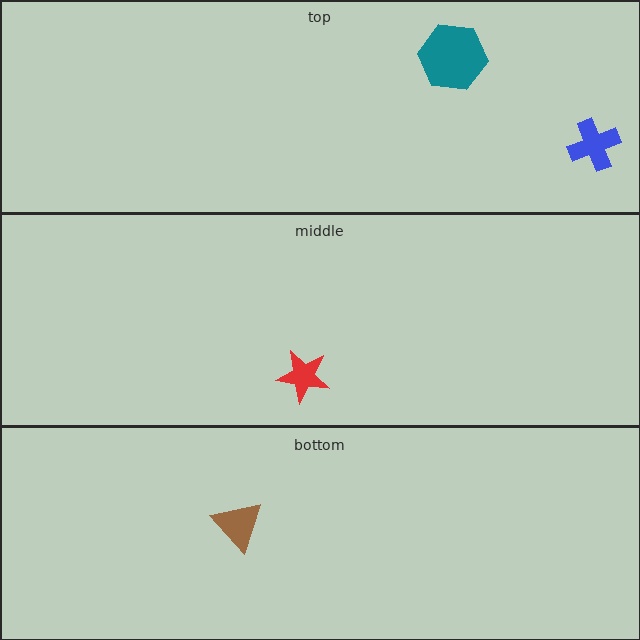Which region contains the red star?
The middle region.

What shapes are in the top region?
The teal hexagon, the blue cross.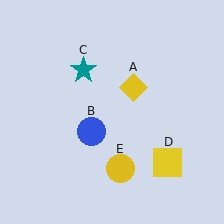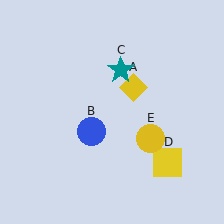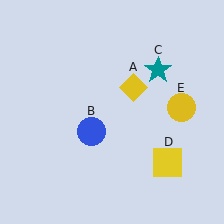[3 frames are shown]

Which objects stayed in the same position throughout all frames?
Yellow diamond (object A) and blue circle (object B) and yellow square (object D) remained stationary.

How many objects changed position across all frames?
2 objects changed position: teal star (object C), yellow circle (object E).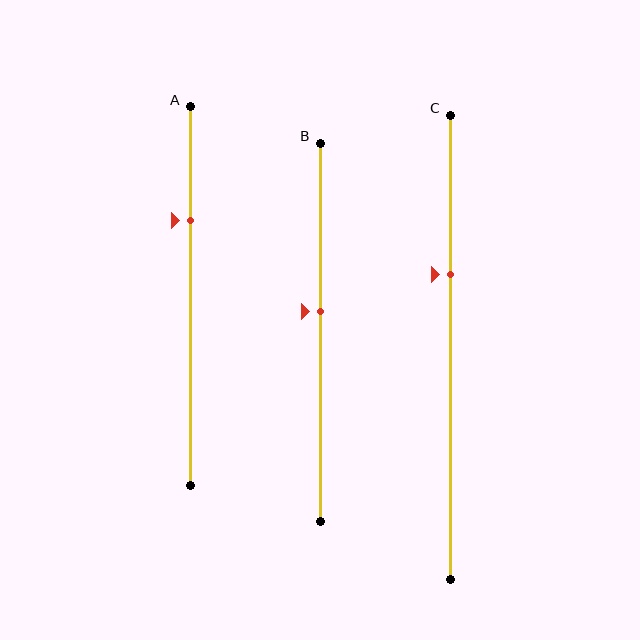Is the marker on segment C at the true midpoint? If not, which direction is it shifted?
No, the marker on segment C is shifted upward by about 16% of the segment length.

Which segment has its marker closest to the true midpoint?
Segment B has its marker closest to the true midpoint.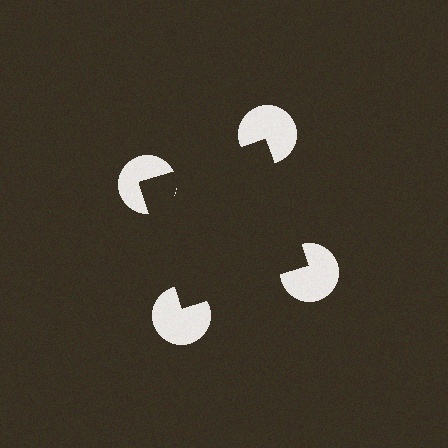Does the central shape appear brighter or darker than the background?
It typically appears slightly darker than the background, even though no actual brightness change is drawn.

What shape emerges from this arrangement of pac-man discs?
An illusory square — its edges are inferred from the aligned wedge cuts in the pac-man discs, not physically drawn.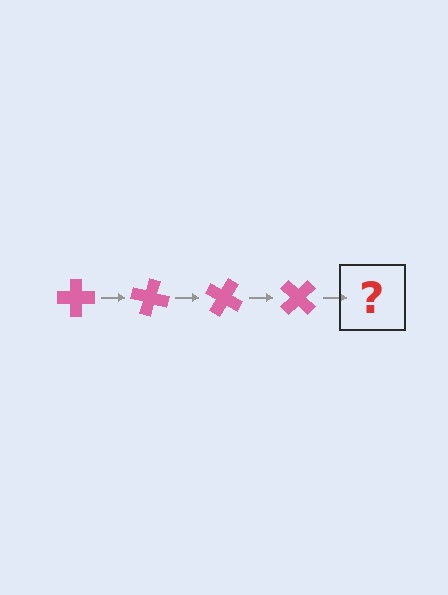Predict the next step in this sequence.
The next step is a pink cross rotated 60 degrees.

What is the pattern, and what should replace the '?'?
The pattern is that the cross rotates 15 degrees each step. The '?' should be a pink cross rotated 60 degrees.